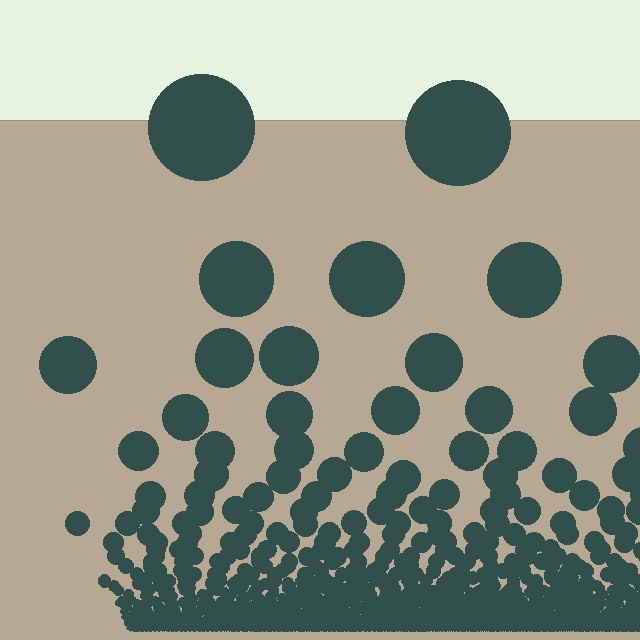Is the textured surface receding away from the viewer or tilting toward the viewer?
The surface appears to tilt toward the viewer. Texture elements get larger and sparser toward the top.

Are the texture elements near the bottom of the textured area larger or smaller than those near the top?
Smaller. The gradient is inverted — elements near the bottom are smaller and denser.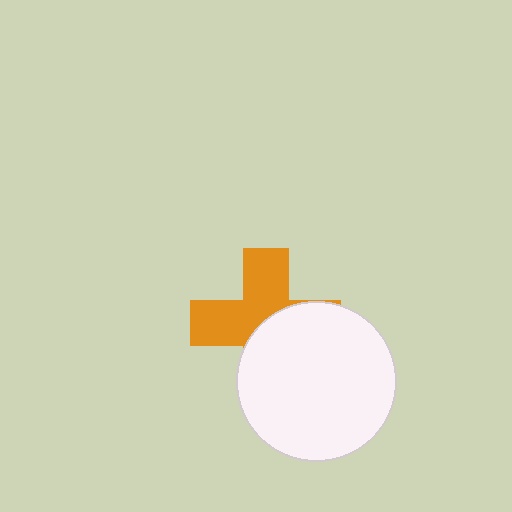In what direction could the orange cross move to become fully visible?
The orange cross could move toward the upper-left. That would shift it out from behind the white circle entirely.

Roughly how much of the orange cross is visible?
About half of it is visible (roughly 51%).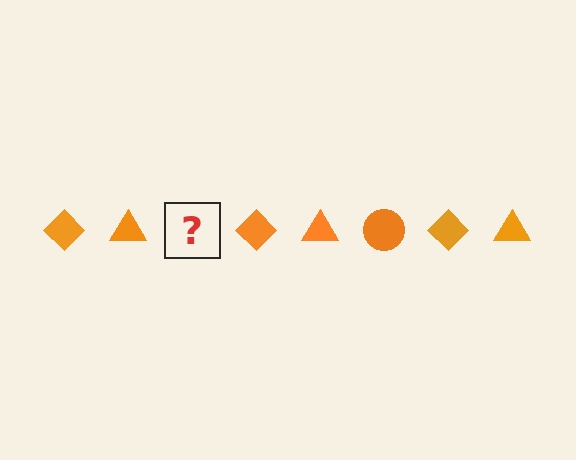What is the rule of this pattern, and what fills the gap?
The rule is that the pattern cycles through diamond, triangle, circle shapes in orange. The gap should be filled with an orange circle.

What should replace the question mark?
The question mark should be replaced with an orange circle.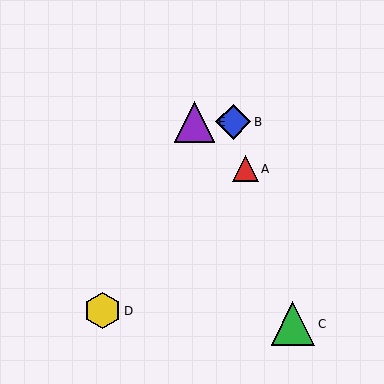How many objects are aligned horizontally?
2 objects (B, E) are aligned horizontally.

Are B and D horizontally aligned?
No, B is at y≈122 and D is at y≈311.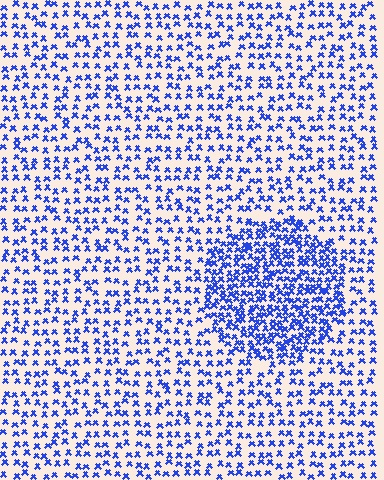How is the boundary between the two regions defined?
The boundary is defined by a change in element density (approximately 2.1x ratio). All elements are the same color, size, and shape.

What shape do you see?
I see a circle.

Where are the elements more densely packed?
The elements are more densely packed inside the circle boundary.